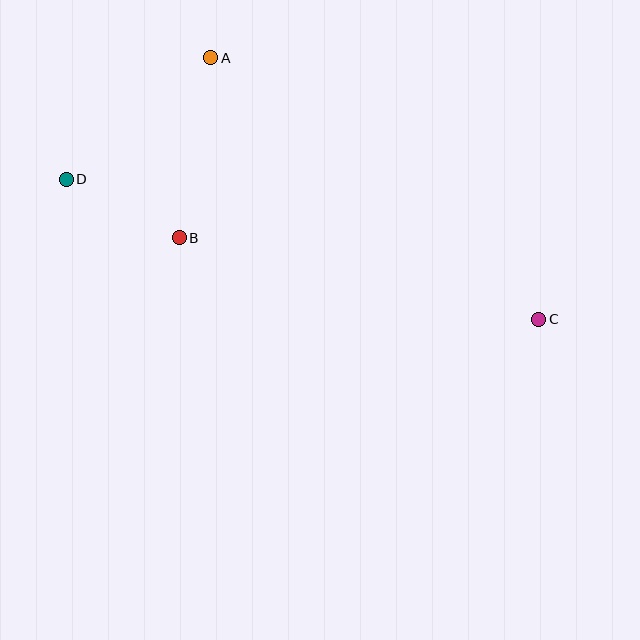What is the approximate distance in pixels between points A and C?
The distance between A and C is approximately 419 pixels.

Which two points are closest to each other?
Points B and D are closest to each other.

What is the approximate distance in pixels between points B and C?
The distance between B and C is approximately 369 pixels.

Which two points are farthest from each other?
Points C and D are farthest from each other.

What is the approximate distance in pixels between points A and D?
The distance between A and D is approximately 189 pixels.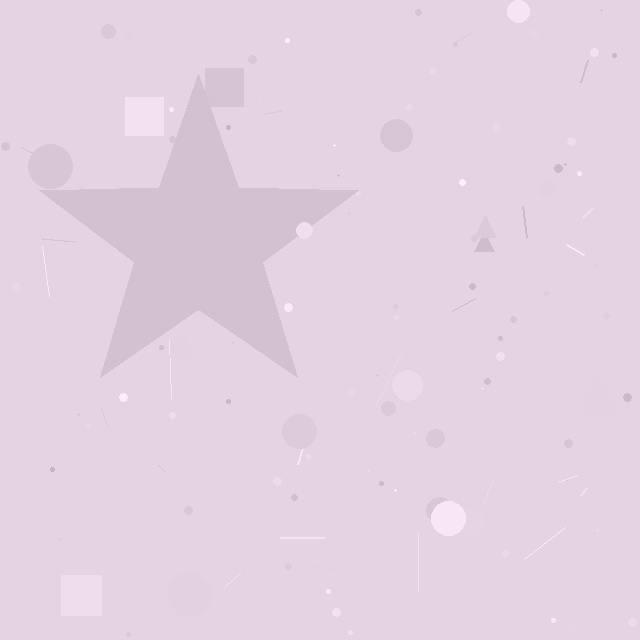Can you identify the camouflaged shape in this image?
The camouflaged shape is a star.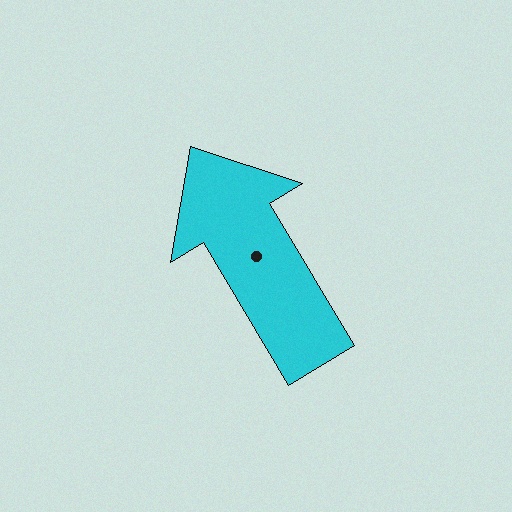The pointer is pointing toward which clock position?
Roughly 11 o'clock.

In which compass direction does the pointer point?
Northwest.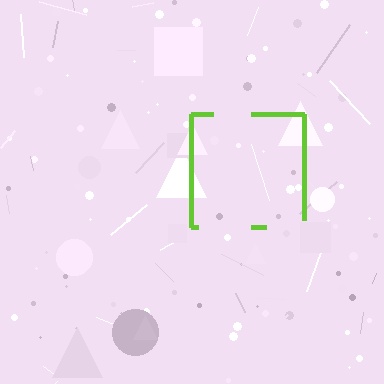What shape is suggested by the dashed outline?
The dashed outline suggests a square.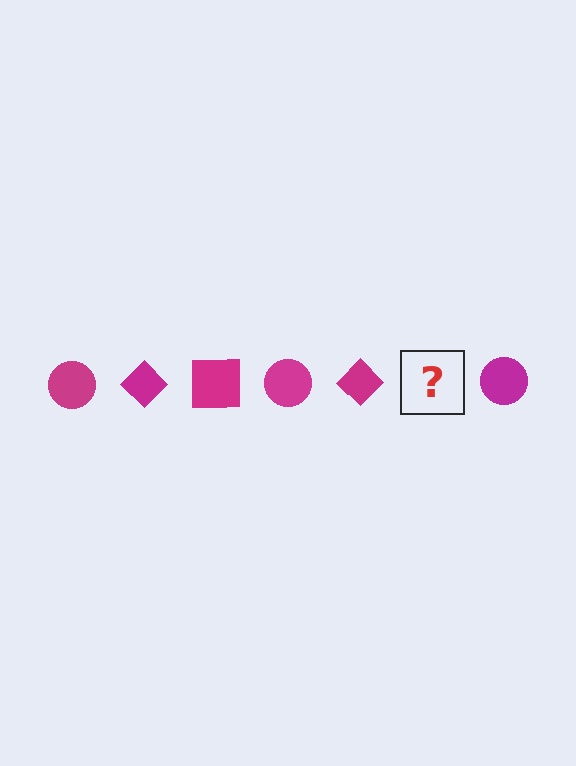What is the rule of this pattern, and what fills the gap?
The rule is that the pattern cycles through circle, diamond, square shapes in magenta. The gap should be filled with a magenta square.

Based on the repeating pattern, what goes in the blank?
The blank should be a magenta square.